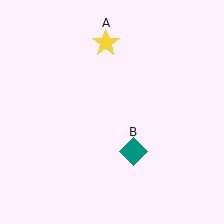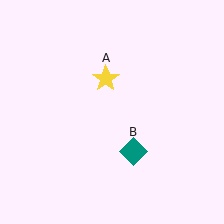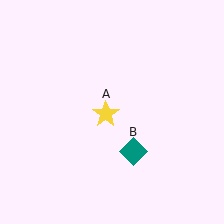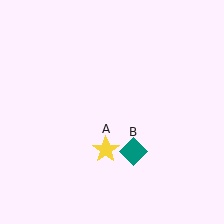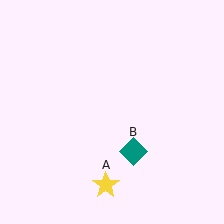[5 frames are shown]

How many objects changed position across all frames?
1 object changed position: yellow star (object A).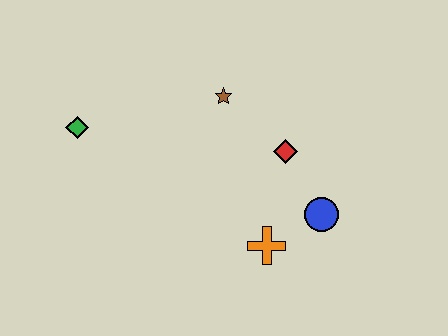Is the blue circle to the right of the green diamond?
Yes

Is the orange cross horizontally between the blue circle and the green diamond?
Yes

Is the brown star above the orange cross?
Yes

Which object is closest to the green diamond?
The brown star is closest to the green diamond.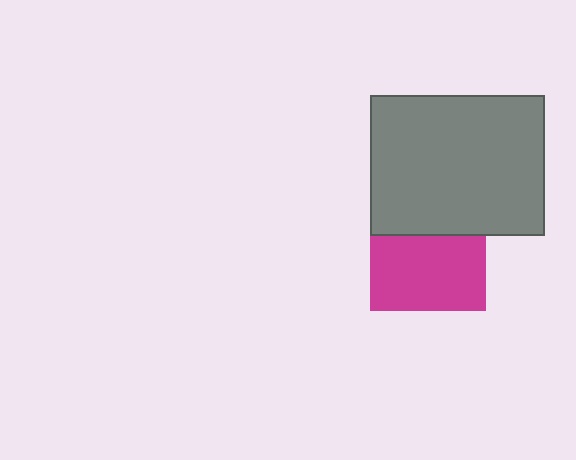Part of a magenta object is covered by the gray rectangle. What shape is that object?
It is a square.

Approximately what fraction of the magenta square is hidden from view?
Roughly 34% of the magenta square is hidden behind the gray rectangle.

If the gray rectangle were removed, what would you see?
You would see the complete magenta square.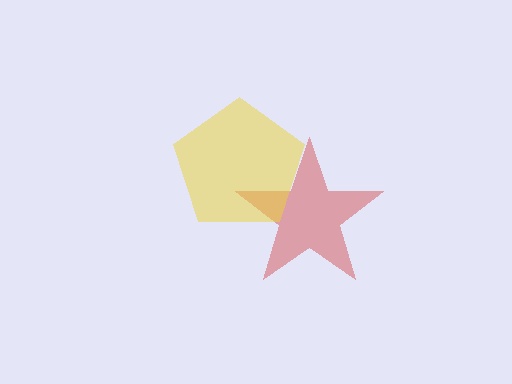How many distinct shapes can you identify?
There are 2 distinct shapes: a red star, a yellow pentagon.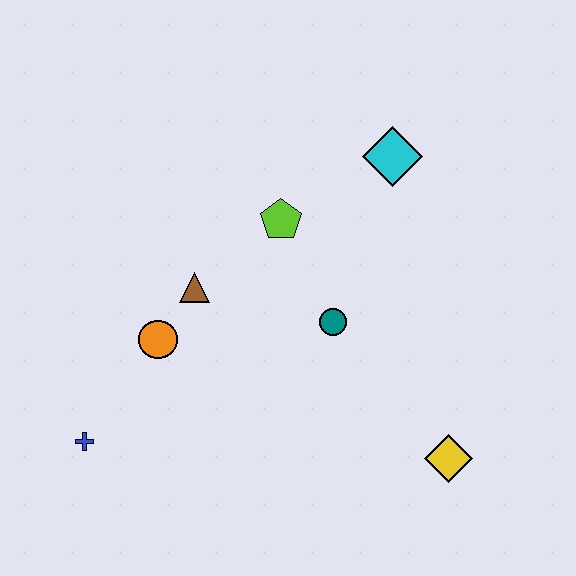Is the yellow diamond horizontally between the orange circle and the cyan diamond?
No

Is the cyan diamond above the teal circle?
Yes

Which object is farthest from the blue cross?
The cyan diamond is farthest from the blue cross.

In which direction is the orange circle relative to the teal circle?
The orange circle is to the left of the teal circle.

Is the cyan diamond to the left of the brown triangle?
No